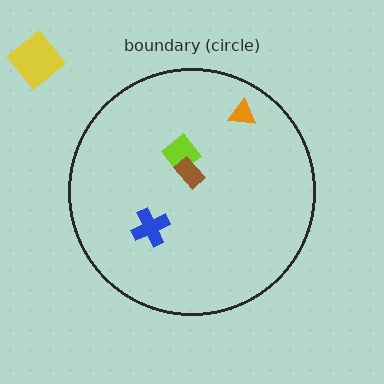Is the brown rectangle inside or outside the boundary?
Inside.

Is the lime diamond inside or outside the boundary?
Inside.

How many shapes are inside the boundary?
4 inside, 1 outside.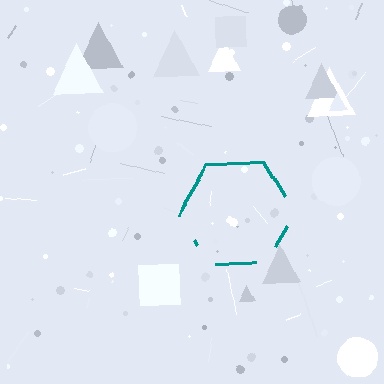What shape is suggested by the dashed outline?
The dashed outline suggests a hexagon.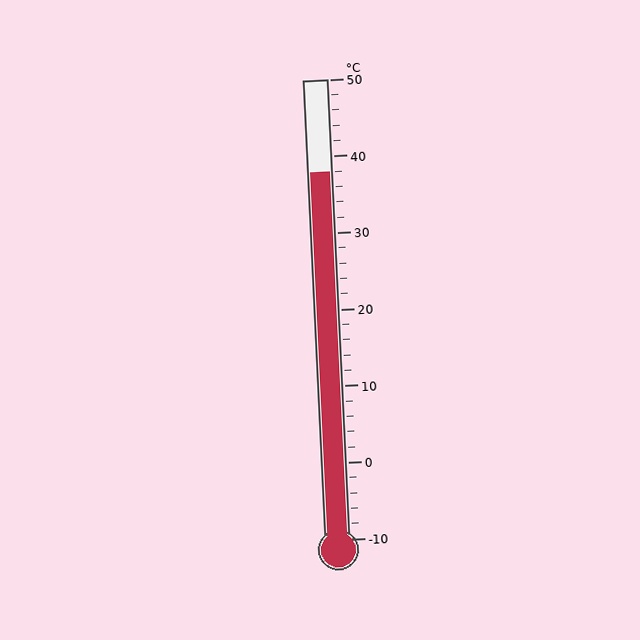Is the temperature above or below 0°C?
The temperature is above 0°C.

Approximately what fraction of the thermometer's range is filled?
The thermometer is filled to approximately 80% of its range.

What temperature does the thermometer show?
The thermometer shows approximately 38°C.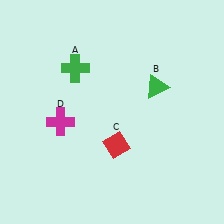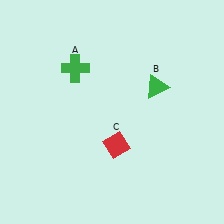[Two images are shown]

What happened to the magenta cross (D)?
The magenta cross (D) was removed in Image 2. It was in the bottom-left area of Image 1.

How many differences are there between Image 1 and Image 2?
There is 1 difference between the two images.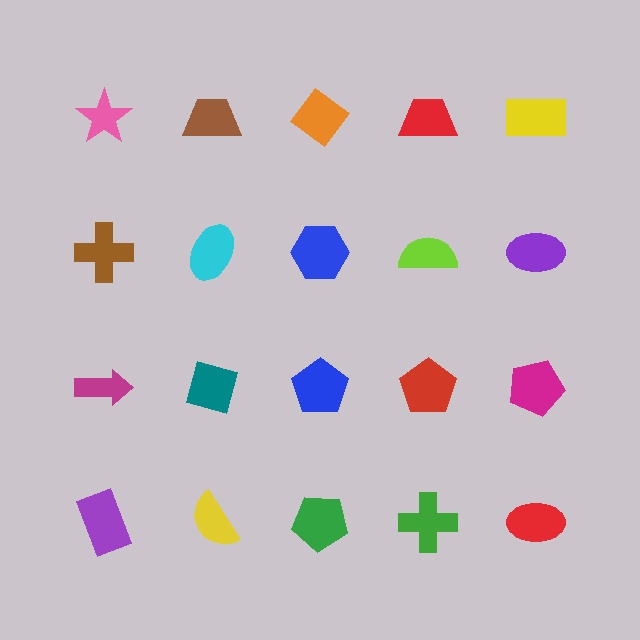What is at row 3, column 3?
A blue pentagon.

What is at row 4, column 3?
A green pentagon.